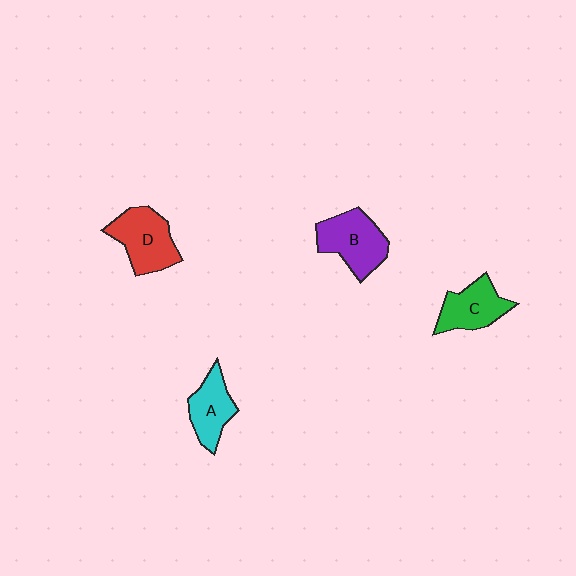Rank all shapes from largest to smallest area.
From largest to smallest: B (purple), D (red), C (green), A (cyan).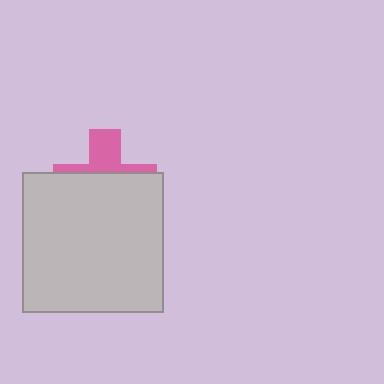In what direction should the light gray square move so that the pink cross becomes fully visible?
The light gray square should move down. That is the shortest direction to clear the overlap and leave the pink cross fully visible.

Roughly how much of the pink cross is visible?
A small part of it is visible (roughly 34%).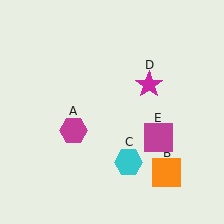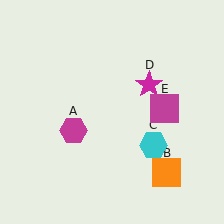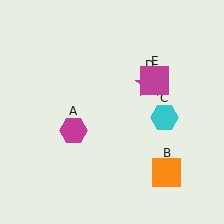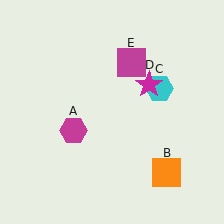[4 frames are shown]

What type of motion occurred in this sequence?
The cyan hexagon (object C), magenta square (object E) rotated counterclockwise around the center of the scene.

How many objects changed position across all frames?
2 objects changed position: cyan hexagon (object C), magenta square (object E).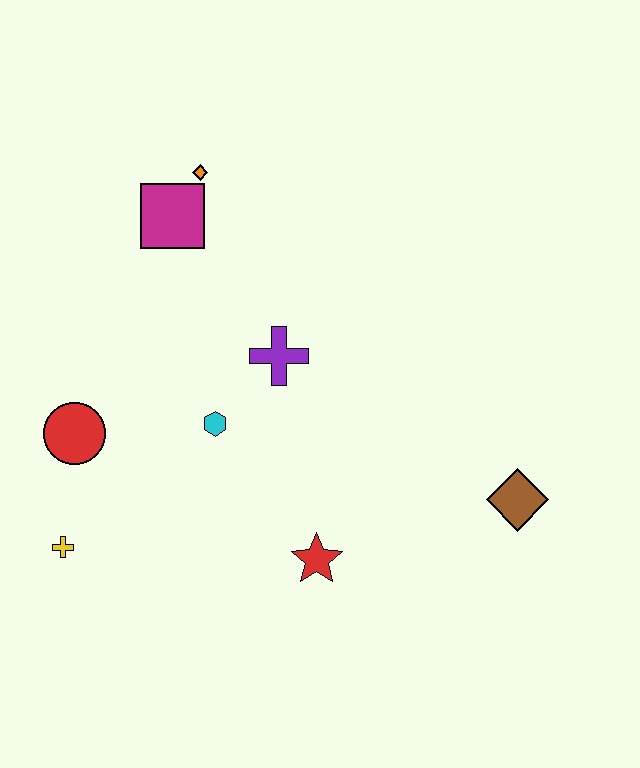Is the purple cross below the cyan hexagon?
No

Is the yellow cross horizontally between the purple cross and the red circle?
No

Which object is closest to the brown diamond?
The red star is closest to the brown diamond.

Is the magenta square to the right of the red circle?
Yes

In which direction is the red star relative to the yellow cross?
The red star is to the right of the yellow cross.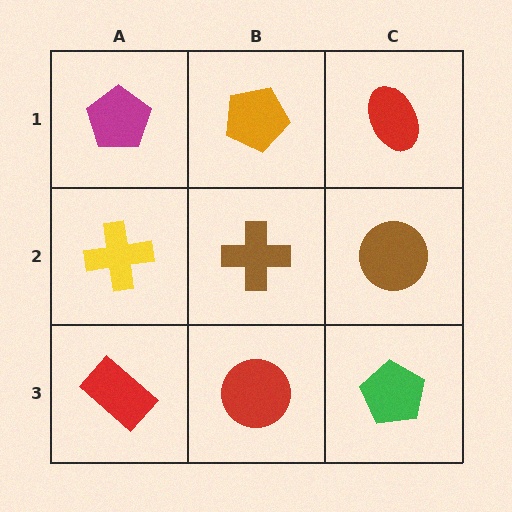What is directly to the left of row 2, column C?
A brown cross.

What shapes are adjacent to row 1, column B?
A brown cross (row 2, column B), a magenta pentagon (row 1, column A), a red ellipse (row 1, column C).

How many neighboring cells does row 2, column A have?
3.